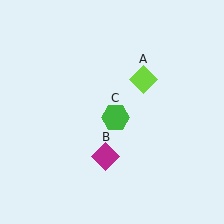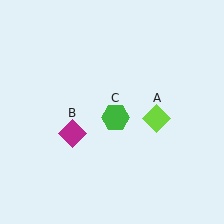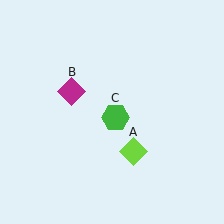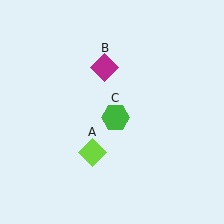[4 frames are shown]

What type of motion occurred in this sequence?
The lime diamond (object A), magenta diamond (object B) rotated clockwise around the center of the scene.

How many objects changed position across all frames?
2 objects changed position: lime diamond (object A), magenta diamond (object B).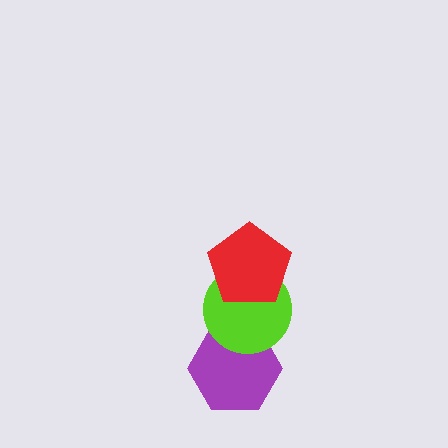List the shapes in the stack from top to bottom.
From top to bottom: the red pentagon, the lime circle, the purple hexagon.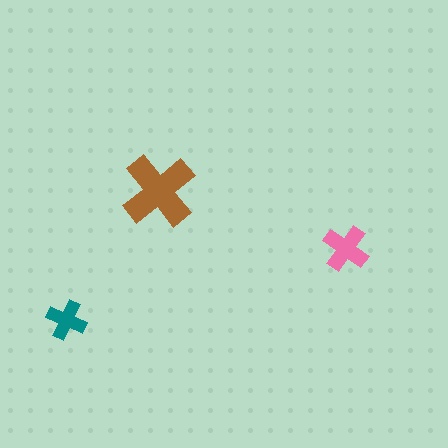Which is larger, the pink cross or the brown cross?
The brown one.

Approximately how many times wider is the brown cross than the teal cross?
About 2 times wider.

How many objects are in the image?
There are 3 objects in the image.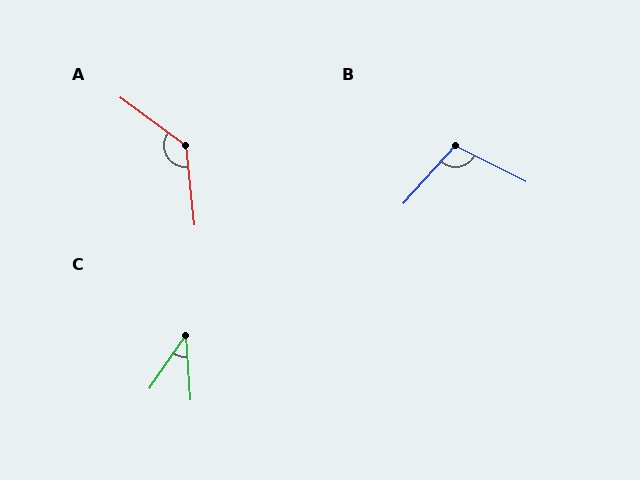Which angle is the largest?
A, at approximately 132 degrees.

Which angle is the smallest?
C, at approximately 38 degrees.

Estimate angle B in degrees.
Approximately 105 degrees.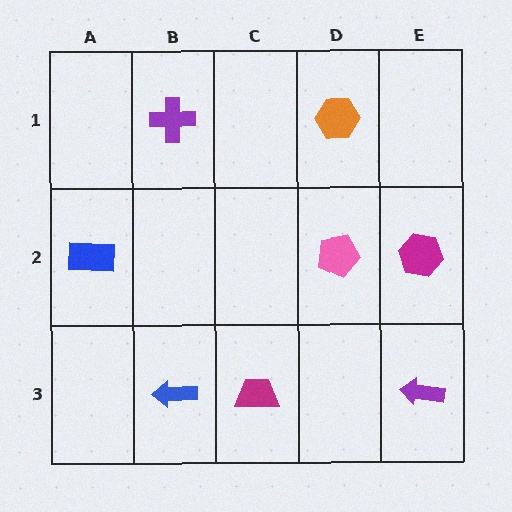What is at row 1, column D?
An orange hexagon.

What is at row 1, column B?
A purple cross.